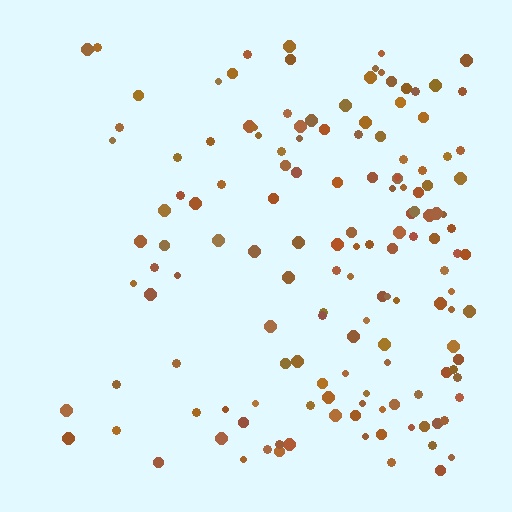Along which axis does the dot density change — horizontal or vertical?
Horizontal.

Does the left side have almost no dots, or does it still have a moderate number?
Still a moderate number, just noticeably fewer than the right.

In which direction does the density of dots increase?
From left to right, with the right side densest.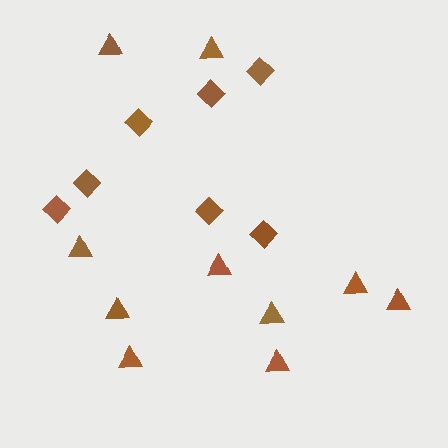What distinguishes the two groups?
There are 2 groups: one group of triangles (10) and one group of diamonds (7).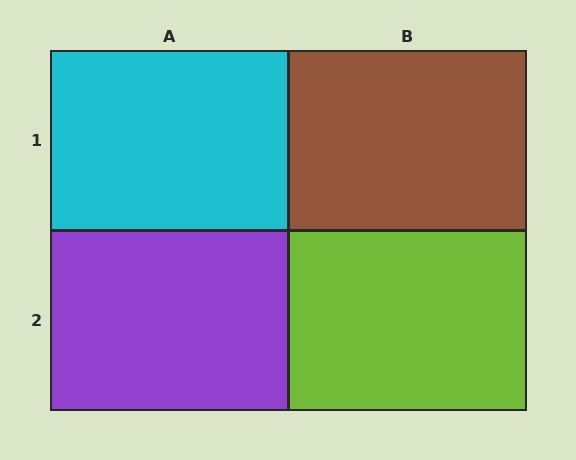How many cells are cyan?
1 cell is cyan.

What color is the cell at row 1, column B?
Brown.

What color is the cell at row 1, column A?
Cyan.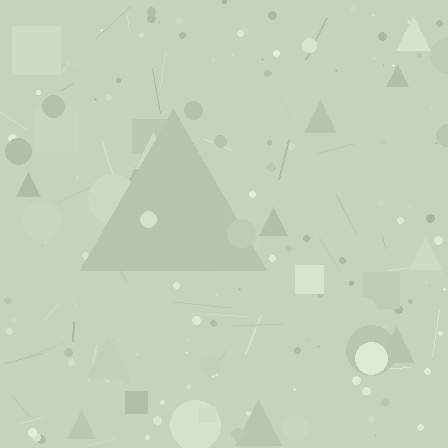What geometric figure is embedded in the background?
A triangle is embedded in the background.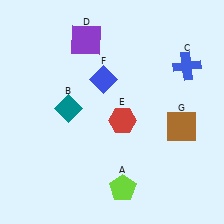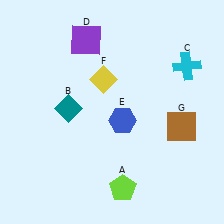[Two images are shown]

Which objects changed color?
C changed from blue to cyan. E changed from red to blue. F changed from blue to yellow.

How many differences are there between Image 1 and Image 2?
There are 3 differences between the two images.